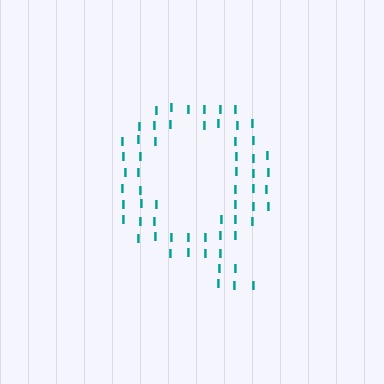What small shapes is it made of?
It is made of small letter I's.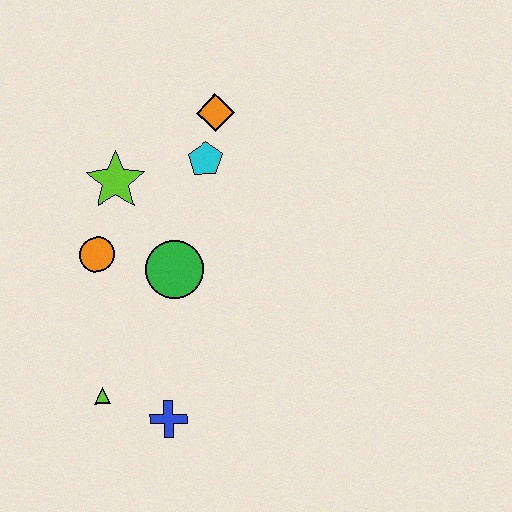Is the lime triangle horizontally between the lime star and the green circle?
No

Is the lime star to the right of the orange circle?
Yes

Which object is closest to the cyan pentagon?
The orange diamond is closest to the cyan pentagon.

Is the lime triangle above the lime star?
No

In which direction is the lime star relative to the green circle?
The lime star is above the green circle.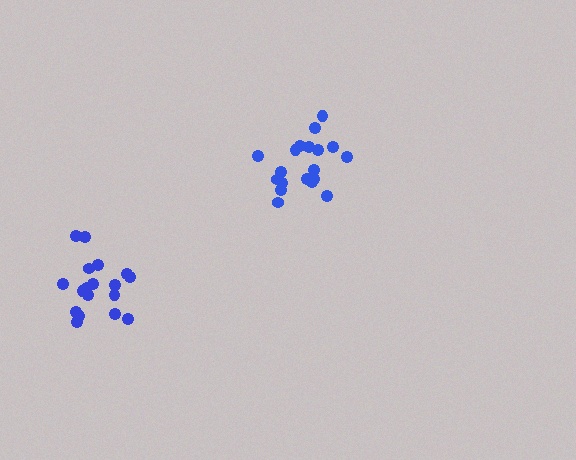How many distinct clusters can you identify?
There are 2 distinct clusters.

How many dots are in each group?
Group 1: 19 dots, Group 2: 18 dots (37 total).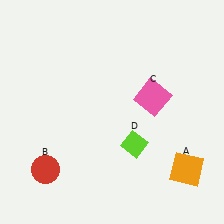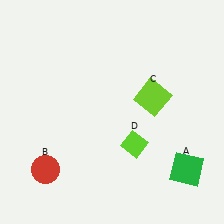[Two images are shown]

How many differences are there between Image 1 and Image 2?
There are 2 differences between the two images.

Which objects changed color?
A changed from orange to green. C changed from pink to lime.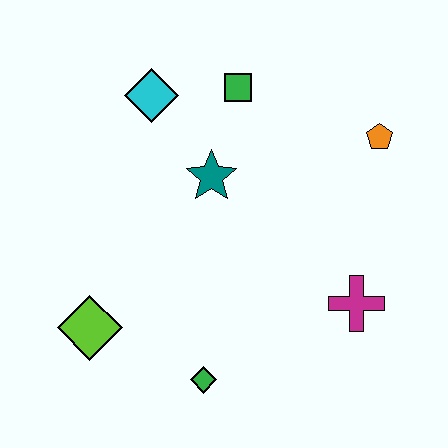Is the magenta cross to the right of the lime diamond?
Yes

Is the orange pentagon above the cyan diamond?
No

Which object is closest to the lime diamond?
The green diamond is closest to the lime diamond.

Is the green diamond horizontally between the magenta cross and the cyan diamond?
Yes